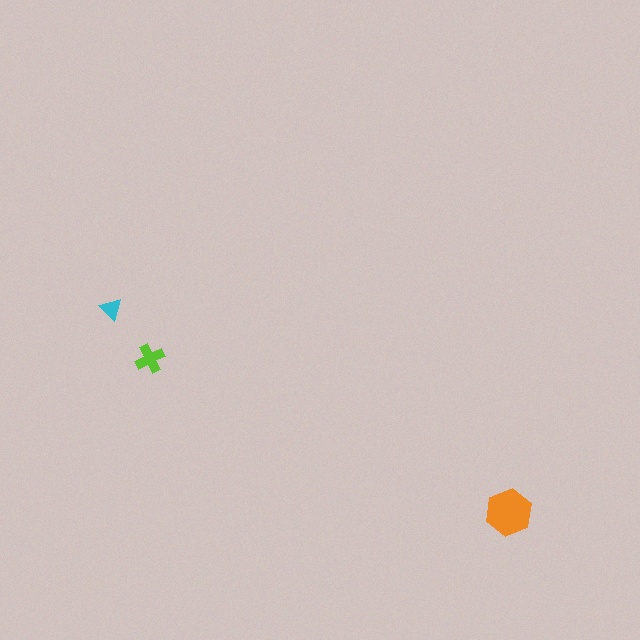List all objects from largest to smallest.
The orange hexagon, the lime cross, the cyan triangle.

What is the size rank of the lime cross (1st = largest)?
2nd.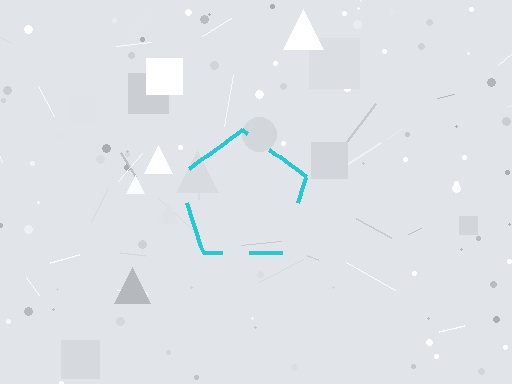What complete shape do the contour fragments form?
The contour fragments form a pentagon.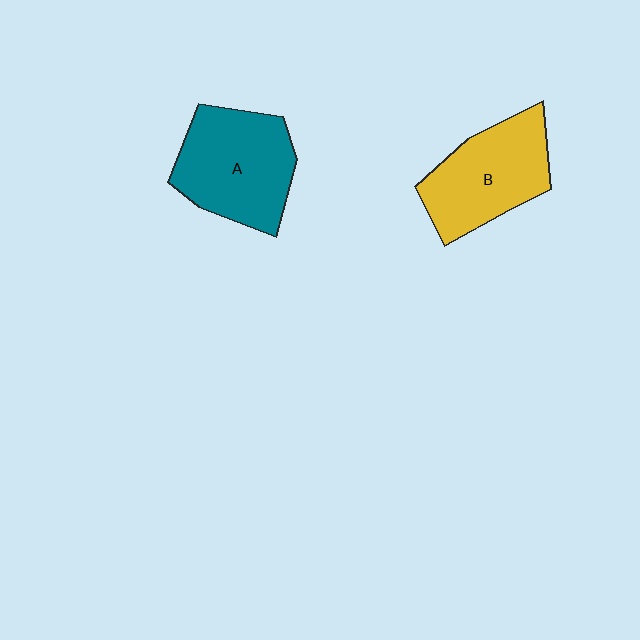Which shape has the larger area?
Shape A (teal).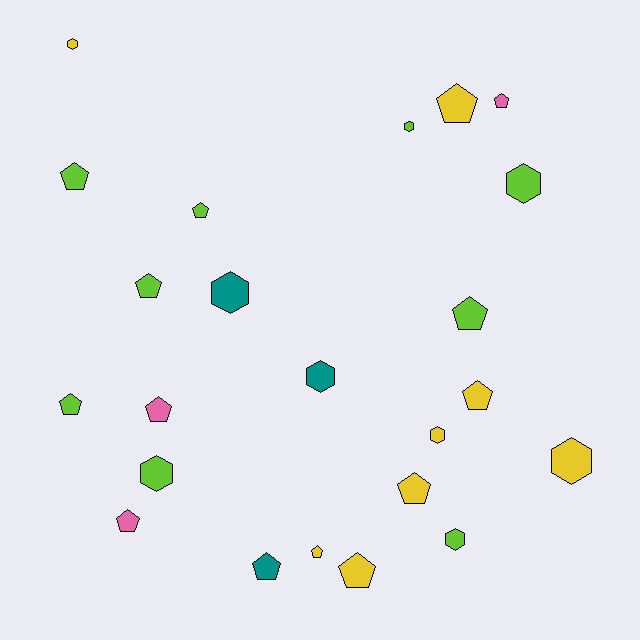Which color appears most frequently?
Lime, with 9 objects.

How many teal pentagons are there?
There is 1 teal pentagon.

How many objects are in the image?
There are 23 objects.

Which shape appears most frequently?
Pentagon, with 14 objects.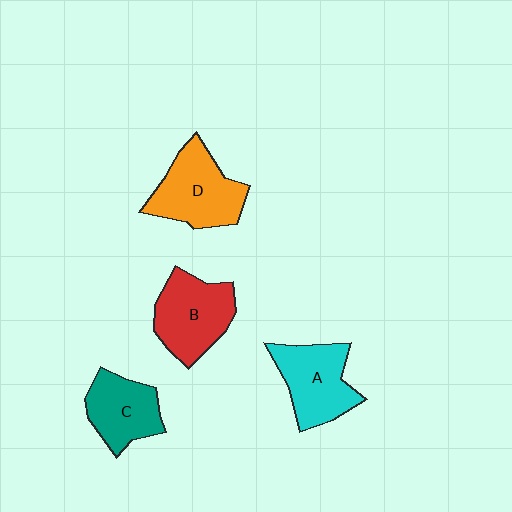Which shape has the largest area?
Shape D (orange).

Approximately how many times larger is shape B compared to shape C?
Approximately 1.2 times.